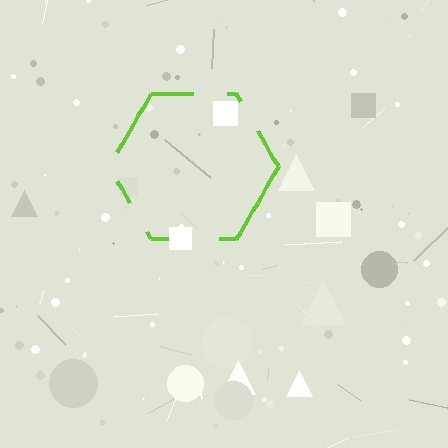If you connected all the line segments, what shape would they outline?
They would outline a hexagon.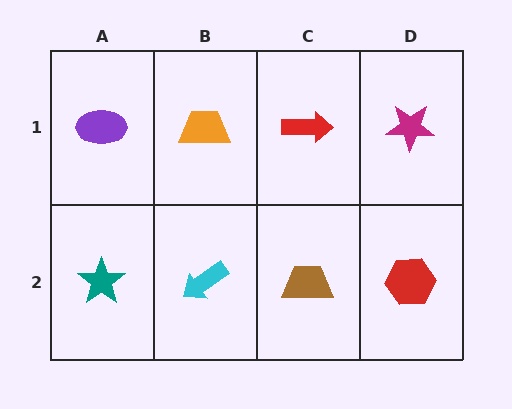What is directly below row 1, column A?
A teal star.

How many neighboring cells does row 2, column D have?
2.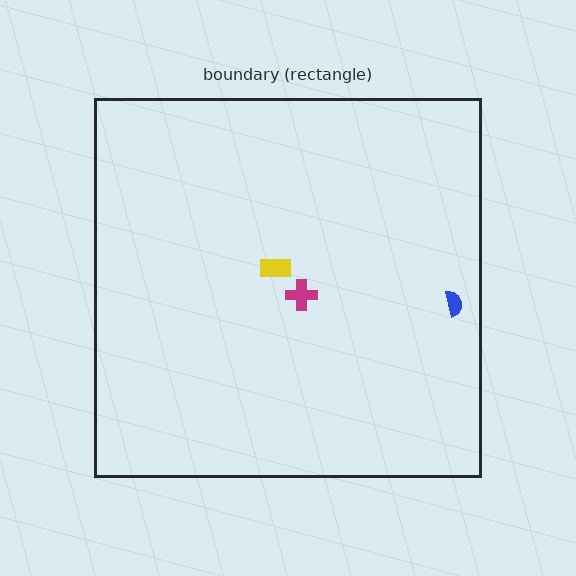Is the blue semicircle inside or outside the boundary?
Inside.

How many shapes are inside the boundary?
3 inside, 0 outside.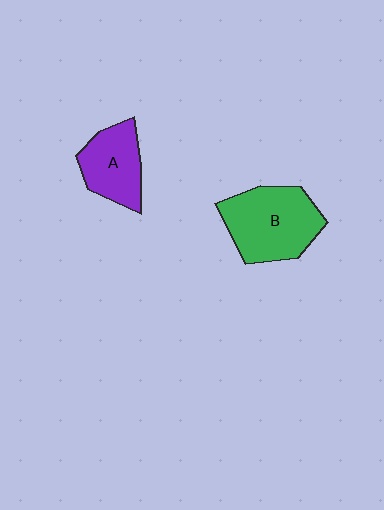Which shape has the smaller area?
Shape A (purple).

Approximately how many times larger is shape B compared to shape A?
Approximately 1.5 times.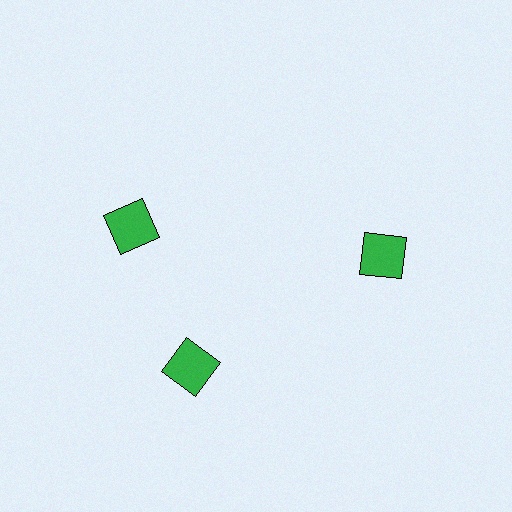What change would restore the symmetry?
The symmetry would be restored by rotating it back into even spacing with its neighbors so that all 3 squares sit at equal angles and equal distance from the center.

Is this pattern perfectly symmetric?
No. The 3 green squares are arranged in a ring, but one element near the 11 o'clock position is rotated out of alignment along the ring, breaking the 3-fold rotational symmetry.